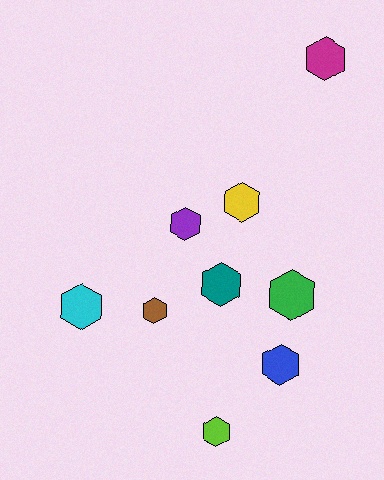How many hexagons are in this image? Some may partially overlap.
There are 9 hexagons.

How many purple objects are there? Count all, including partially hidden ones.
There is 1 purple object.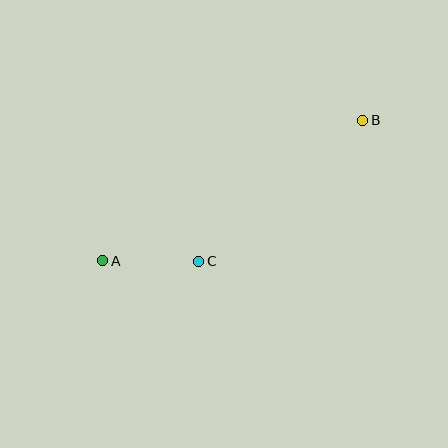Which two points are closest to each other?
Points A and C are closest to each other.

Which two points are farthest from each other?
Points A and B are farthest from each other.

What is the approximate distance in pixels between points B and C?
The distance between B and C is approximately 216 pixels.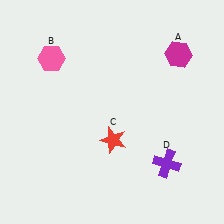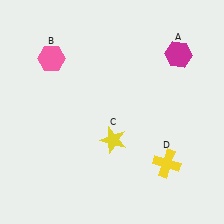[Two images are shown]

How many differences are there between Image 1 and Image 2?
There are 2 differences between the two images.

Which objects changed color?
C changed from red to yellow. D changed from purple to yellow.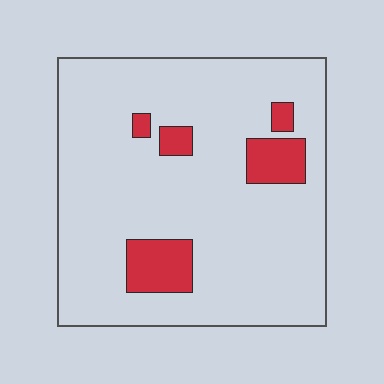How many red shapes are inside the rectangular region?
5.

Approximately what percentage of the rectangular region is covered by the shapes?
Approximately 10%.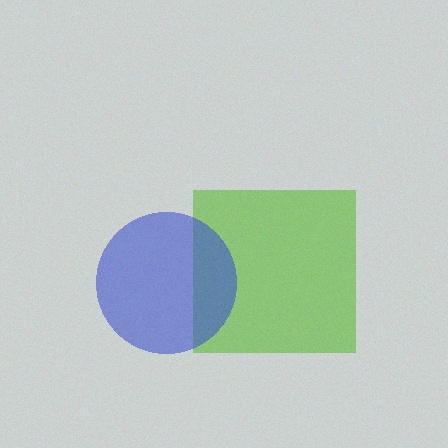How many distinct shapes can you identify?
There are 2 distinct shapes: a lime square, a blue circle.